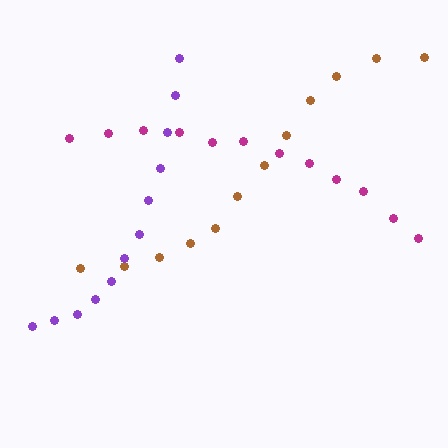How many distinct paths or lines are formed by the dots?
There are 3 distinct paths.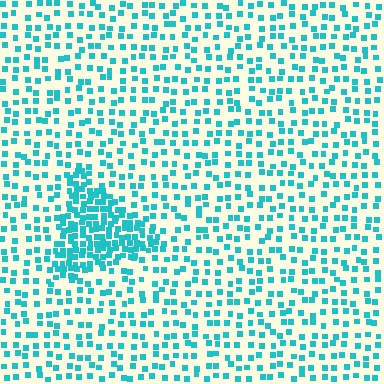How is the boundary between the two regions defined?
The boundary is defined by a change in element density (approximately 2.5x ratio). All elements are the same color, size, and shape.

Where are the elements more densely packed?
The elements are more densely packed inside the triangle boundary.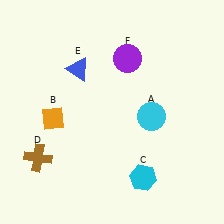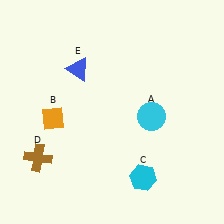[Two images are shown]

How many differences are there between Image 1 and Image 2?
There is 1 difference between the two images.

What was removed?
The purple circle (F) was removed in Image 2.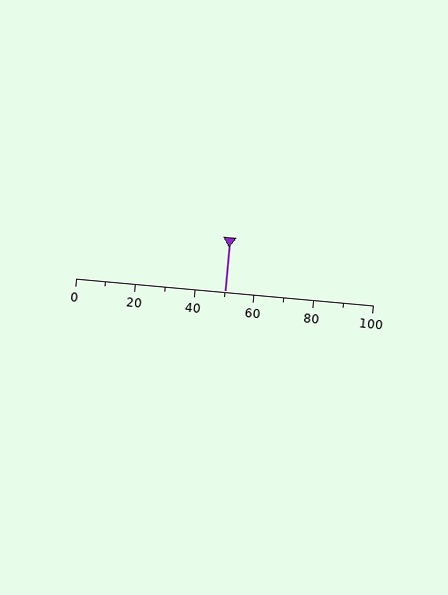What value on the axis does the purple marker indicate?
The marker indicates approximately 50.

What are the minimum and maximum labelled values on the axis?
The axis runs from 0 to 100.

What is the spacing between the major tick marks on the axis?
The major ticks are spaced 20 apart.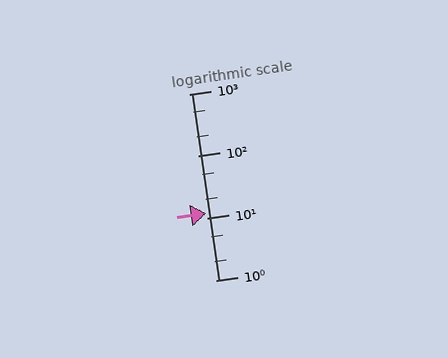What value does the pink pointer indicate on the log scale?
The pointer indicates approximately 12.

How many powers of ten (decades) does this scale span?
The scale spans 3 decades, from 1 to 1000.